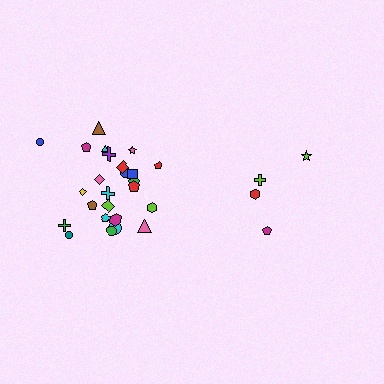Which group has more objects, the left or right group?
The left group.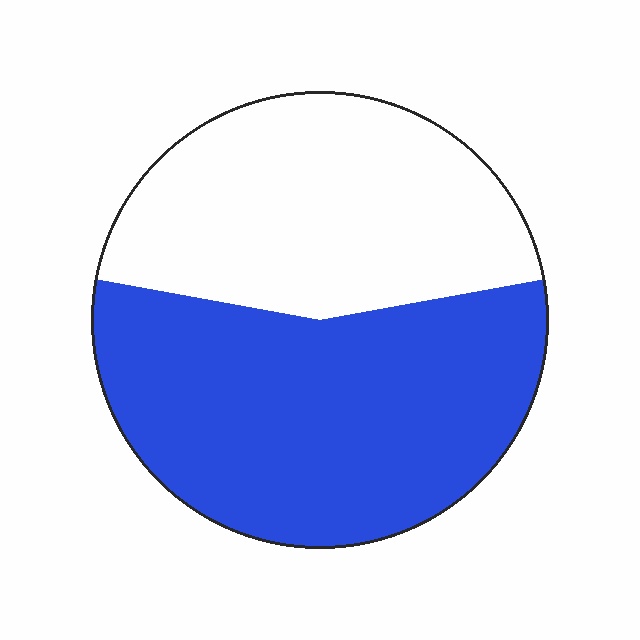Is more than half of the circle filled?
Yes.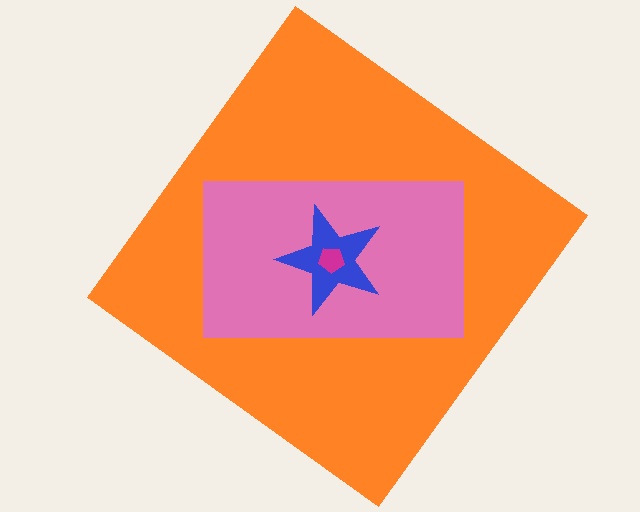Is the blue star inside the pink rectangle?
Yes.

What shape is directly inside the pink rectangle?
The blue star.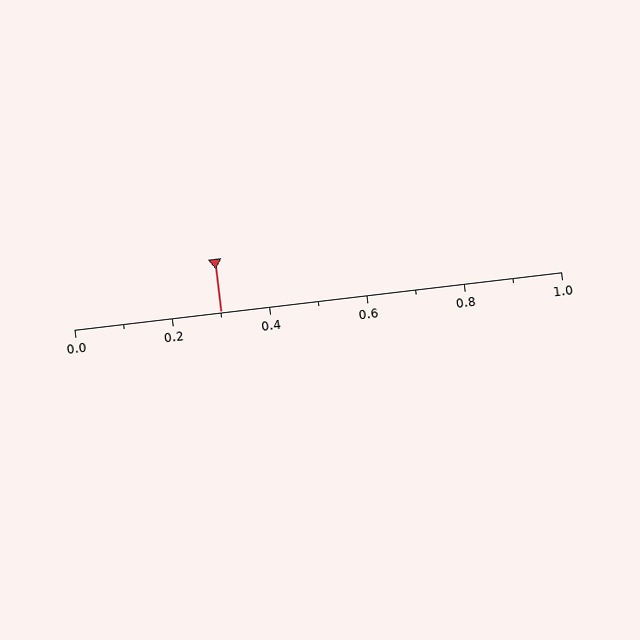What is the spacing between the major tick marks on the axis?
The major ticks are spaced 0.2 apart.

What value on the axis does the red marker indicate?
The marker indicates approximately 0.3.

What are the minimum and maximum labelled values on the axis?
The axis runs from 0.0 to 1.0.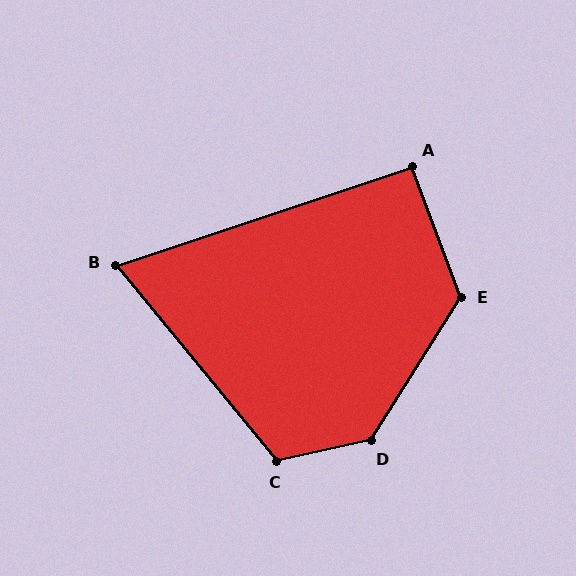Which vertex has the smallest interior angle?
B, at approximately 69 degrees.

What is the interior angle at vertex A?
Approximately 92 degrees (approximately right).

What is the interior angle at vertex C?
Approximately 117 degrees (obtuse).